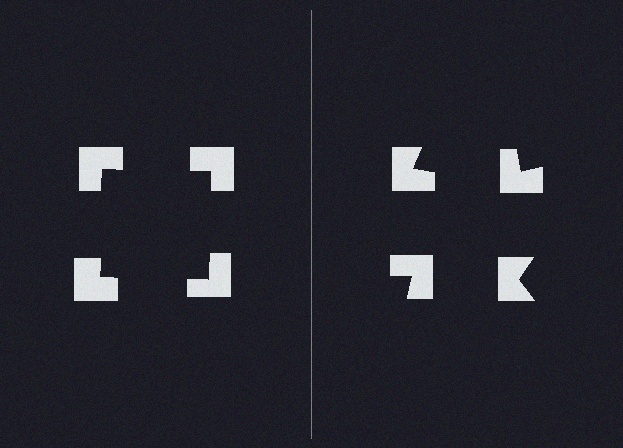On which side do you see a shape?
An illusory square appears on the left side. On the right side the wedge cuts are rotated, so no coherent shape forms.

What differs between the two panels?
The notched squares are positioned identically on both sides; only the wedge orientations differ. On the left they align to a square; on the right they are misaligned.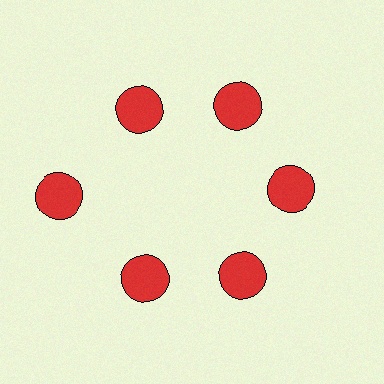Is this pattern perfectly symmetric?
No. The 6 red circles are arranged in a ring, but one element near the 9 o'clock position is pushed outward from the center, breaking the 6-fold rotational symmetry.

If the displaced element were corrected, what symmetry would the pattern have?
It would have 6-fold rotational symmetry — the pattern would map onto itself every 60 degrees.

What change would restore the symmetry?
The symmetry would be restored by moving it inward, back onto the ring so that all 6 circles sit at equal angles and equal distance from the center.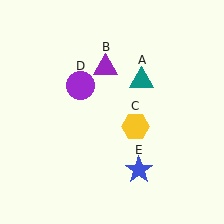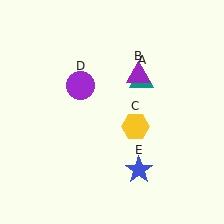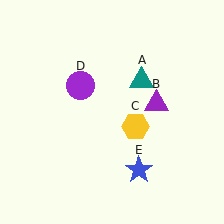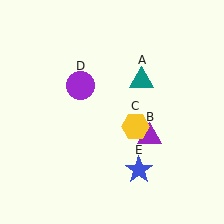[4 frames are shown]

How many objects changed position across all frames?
1 object changed position: purple triangle (object B).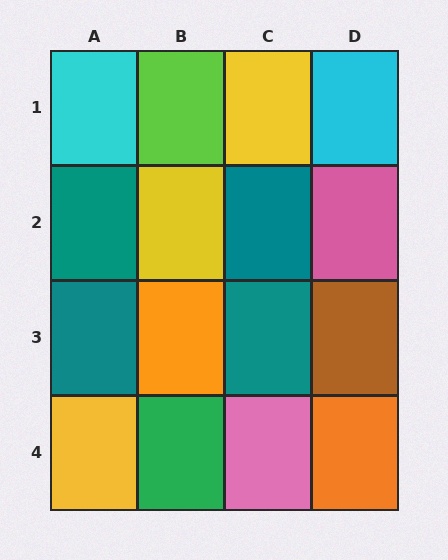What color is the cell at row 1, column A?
Cyan.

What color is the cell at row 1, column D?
Cyan.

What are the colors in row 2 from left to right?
Teal, yellow, teal, pink.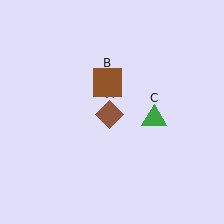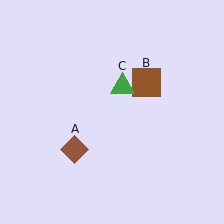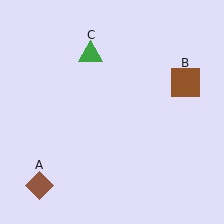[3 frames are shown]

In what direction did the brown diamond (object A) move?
The brown diamond (object A) moved down and to the left.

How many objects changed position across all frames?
3 objects changed position: brown diamond (object A), brown square (object B), green triangle (object C).